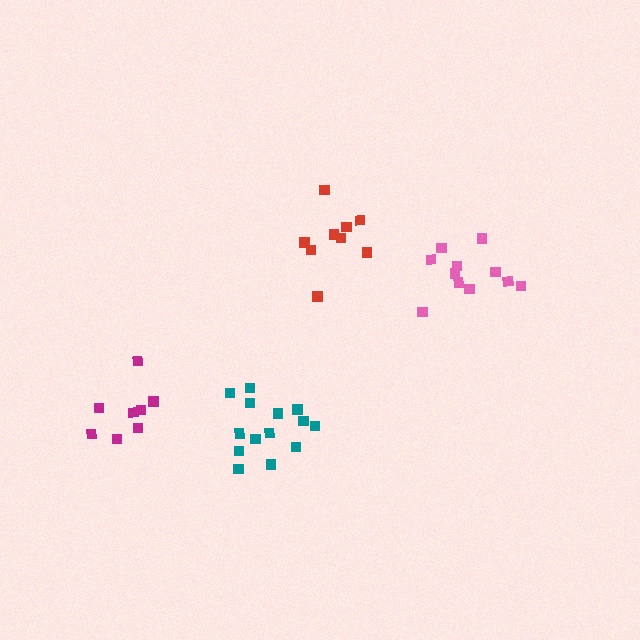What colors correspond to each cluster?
The clusters are colored: red, teal, pink, magenta.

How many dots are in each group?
Group 1: 9 dots, Group 2: 14 dots, Group 3: 11 dots, Group 4: 8 dots (42 total).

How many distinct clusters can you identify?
There are 4 distinct clusters.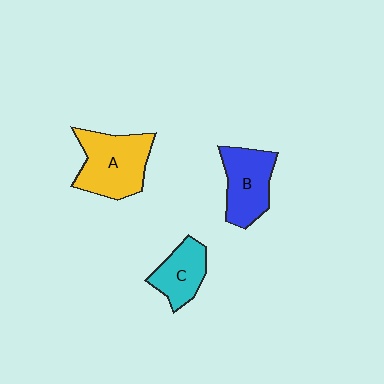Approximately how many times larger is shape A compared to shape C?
Approximately 1.6 times.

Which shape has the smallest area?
Shape C (cyan).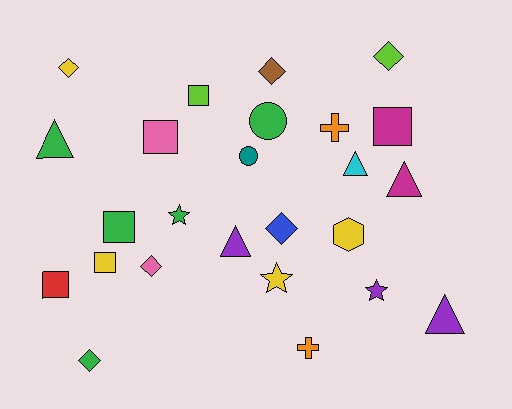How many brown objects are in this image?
There is 1 brown object.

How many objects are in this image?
There are 25 objects.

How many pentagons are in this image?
There are no pentagons.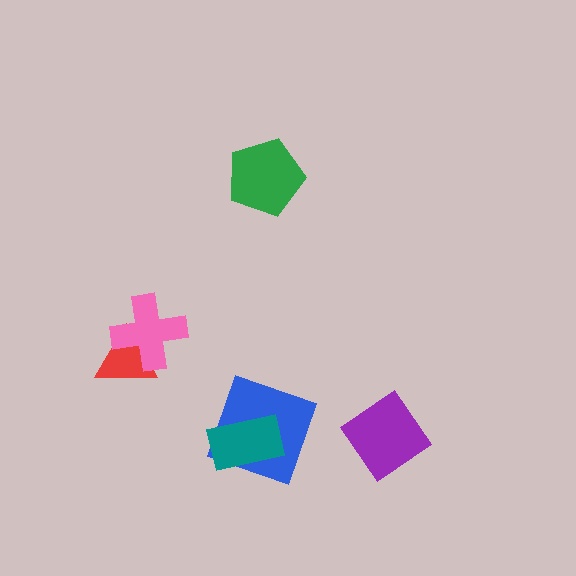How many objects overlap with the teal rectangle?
1 object overlaps with the teal rectangle.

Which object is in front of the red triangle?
The pink cross is in front of the red triangle.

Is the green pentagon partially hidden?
No, no other shape covers it.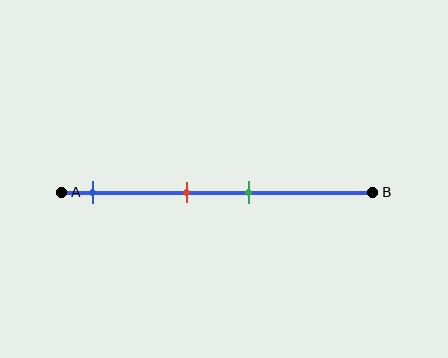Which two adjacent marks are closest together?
The red and green marks are the closest adjacent pair.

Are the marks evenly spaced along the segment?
No, the marks are not evenly spaced.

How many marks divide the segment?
There are 3 marks dividing the segment.